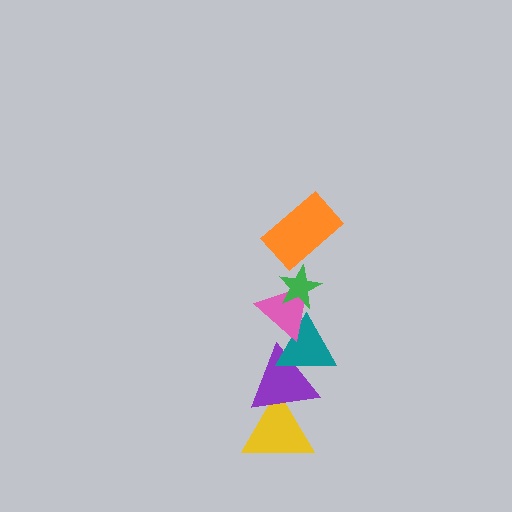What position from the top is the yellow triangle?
The yellow triangle is 6th from the top.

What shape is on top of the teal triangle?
The pink triangle is on top of the teal triangle.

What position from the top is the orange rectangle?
The orange rectangle is 2nd from the top.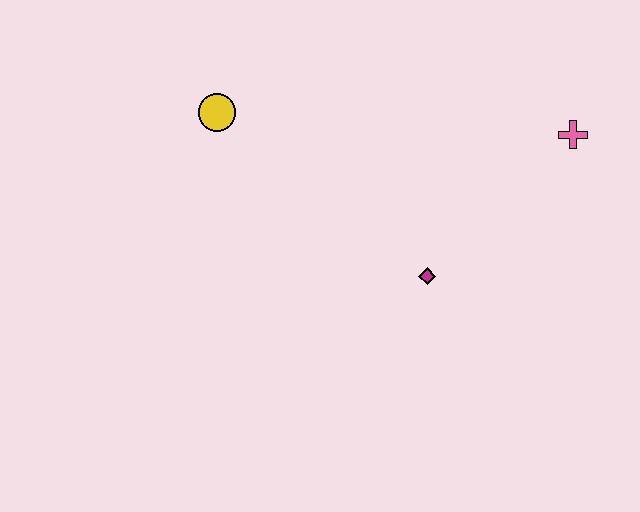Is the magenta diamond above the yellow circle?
No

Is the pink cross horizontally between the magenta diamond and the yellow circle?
No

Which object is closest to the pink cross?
The magenta diamond is closest to the pink cross.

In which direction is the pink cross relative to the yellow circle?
The pink cross is to the right of the yellow circle.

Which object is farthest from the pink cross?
The yellow circle is farthest from the pink cross.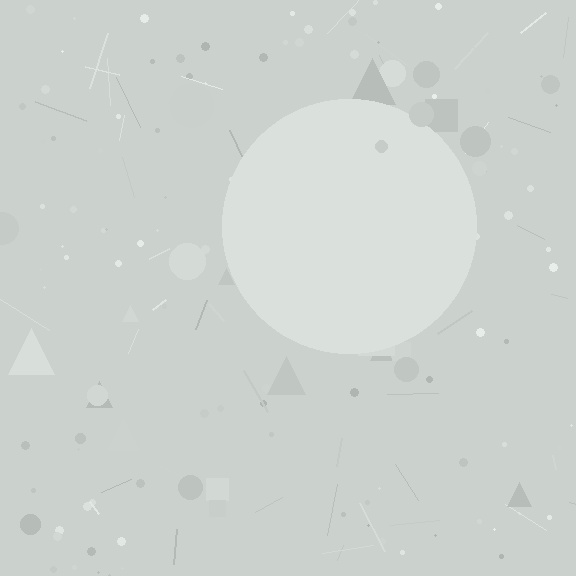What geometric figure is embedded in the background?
A circle is embedded in the background.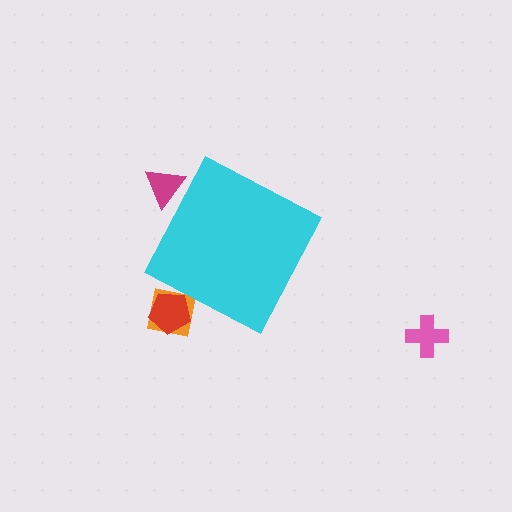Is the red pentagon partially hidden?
Yes, the red pentagon is partially hidden behind the cyan diamond.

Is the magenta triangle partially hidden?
Yes, the magenta triangle is partially hidden behind the cyan diamond.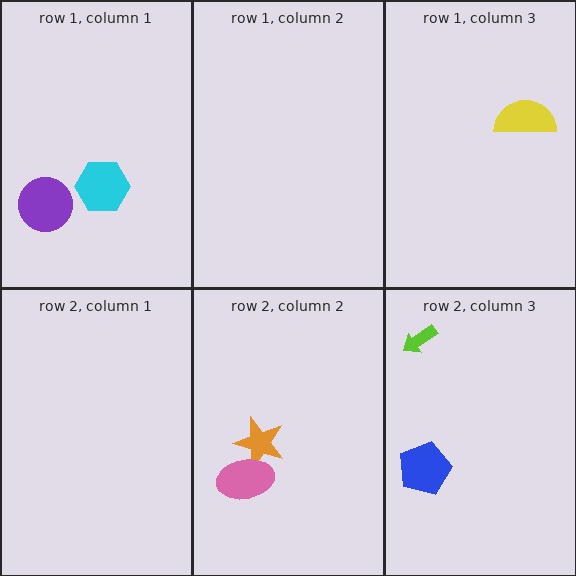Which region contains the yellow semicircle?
The row 1, column 3 region.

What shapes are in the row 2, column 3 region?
The lime arrow, the blue pentagon.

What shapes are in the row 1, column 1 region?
The purple circle, the cyan hexagon.